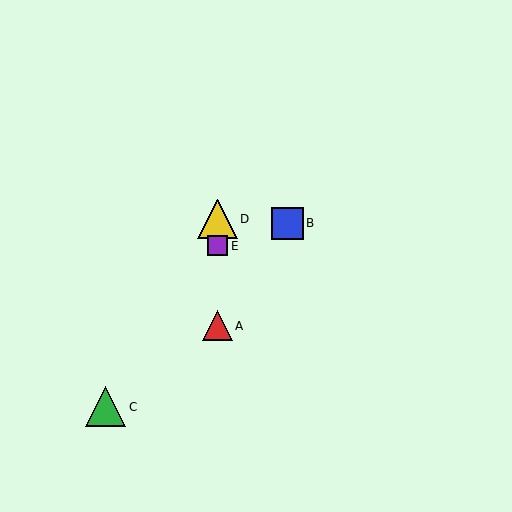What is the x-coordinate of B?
Object B is at x≈287.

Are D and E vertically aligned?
Yes, both are at x≈217.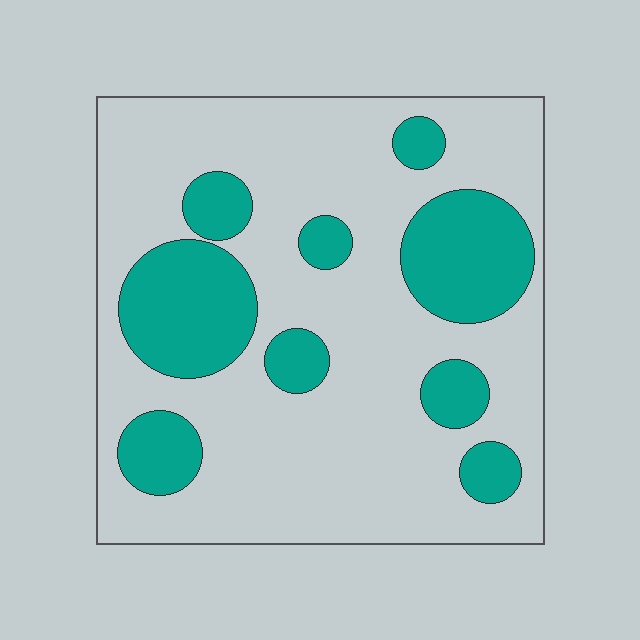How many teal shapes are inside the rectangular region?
9.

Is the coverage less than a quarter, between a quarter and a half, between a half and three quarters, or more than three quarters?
Between a quarter and a half.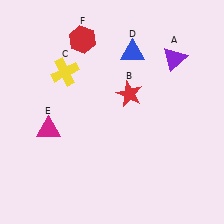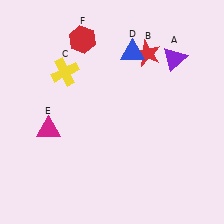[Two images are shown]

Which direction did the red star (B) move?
The red star (B) moved up.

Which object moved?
The red star (B) moved up.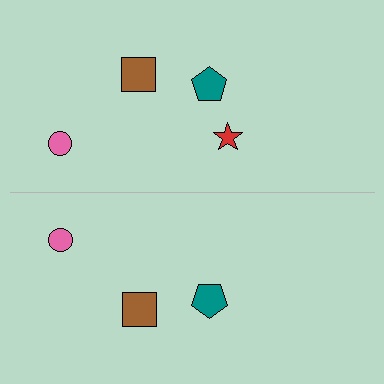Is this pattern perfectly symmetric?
No, the pattern is not perfectly symmetric. A red star is missing from the bottom side.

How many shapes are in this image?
There are 7 shapes in this image.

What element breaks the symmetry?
A red star is missing from the bottom side.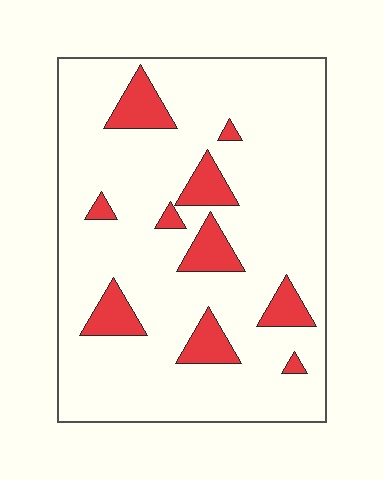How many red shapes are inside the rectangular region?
10.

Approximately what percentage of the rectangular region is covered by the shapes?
Approximately 15%.